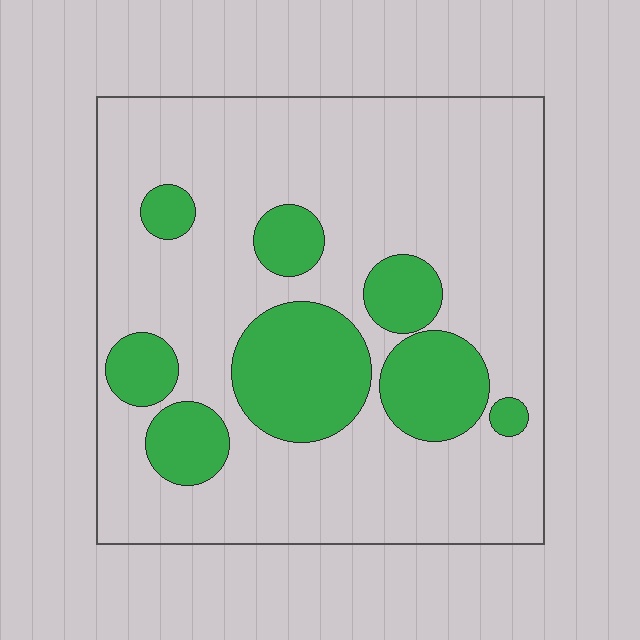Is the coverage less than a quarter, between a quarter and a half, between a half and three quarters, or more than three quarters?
Less than a quarter.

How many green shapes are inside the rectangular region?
8.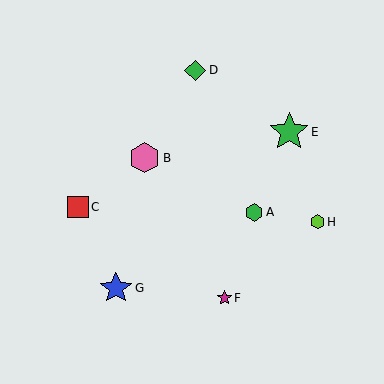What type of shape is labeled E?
Shape E is a green star.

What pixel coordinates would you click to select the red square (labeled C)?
Click at (78, 207) to select the red square C.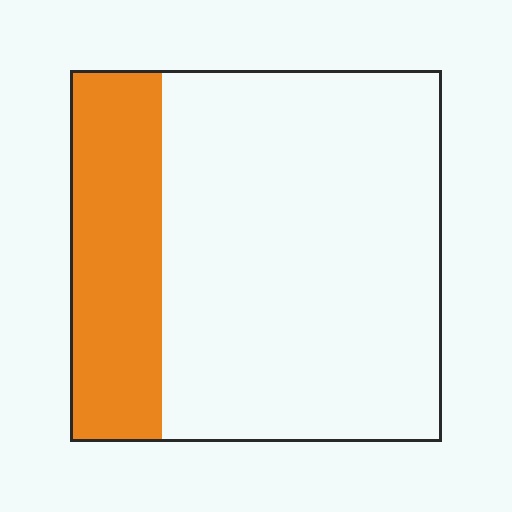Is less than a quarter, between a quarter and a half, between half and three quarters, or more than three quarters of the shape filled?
Less than a quarter.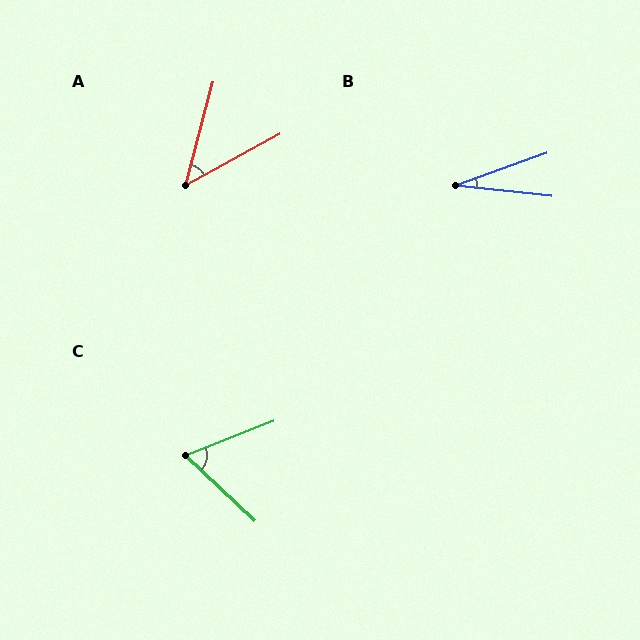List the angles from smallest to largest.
B (26°), A (46°), C (64°).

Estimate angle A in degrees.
Approximately 46 degrees.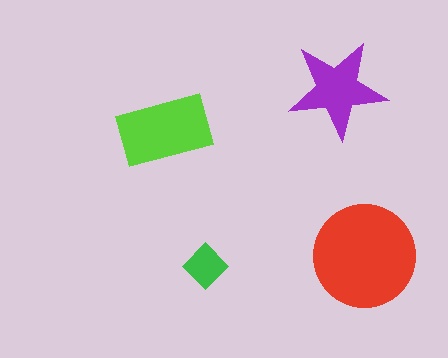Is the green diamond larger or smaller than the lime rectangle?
Smaller.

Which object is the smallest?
The green diamond.